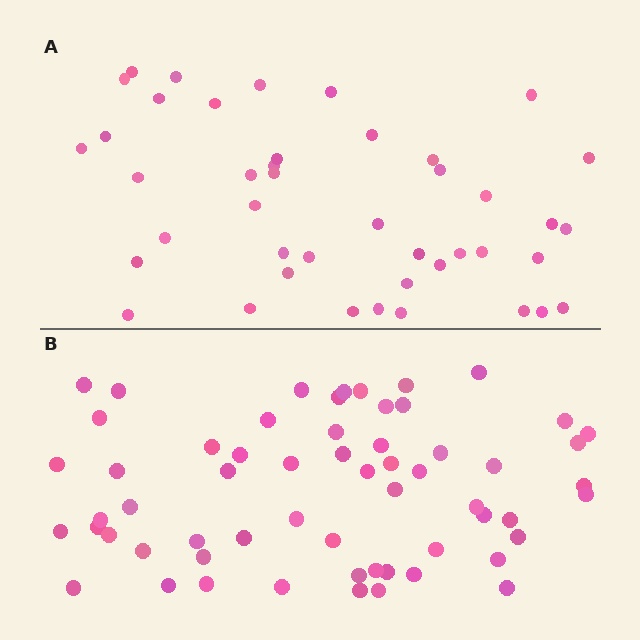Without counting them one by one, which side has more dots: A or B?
Region B (the bottom region) has more dots.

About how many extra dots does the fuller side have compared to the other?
Region B has approximately 15 more dots than region A.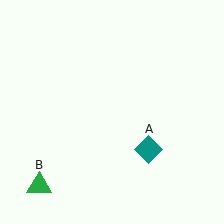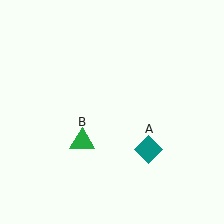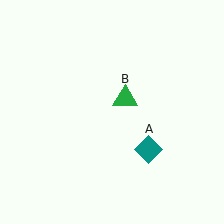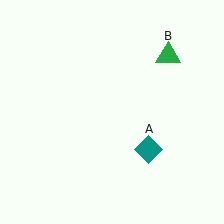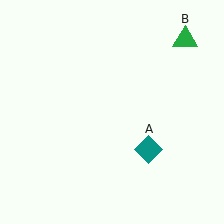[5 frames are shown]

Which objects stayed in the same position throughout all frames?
Teal diamond (object A) remained stationary.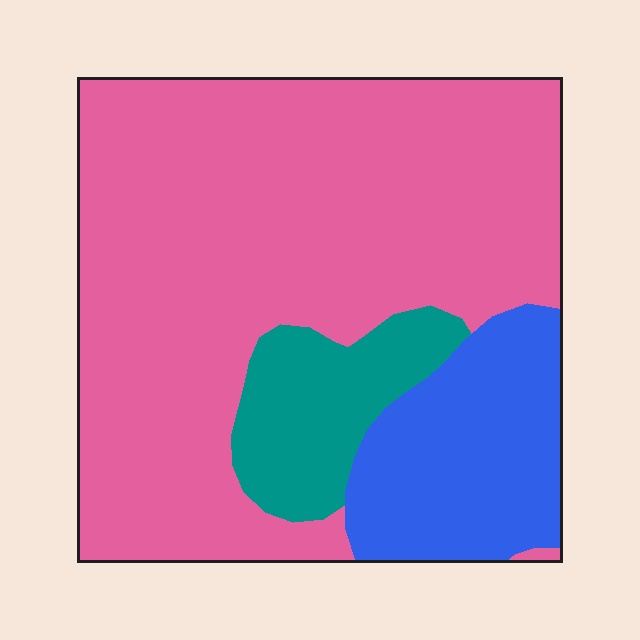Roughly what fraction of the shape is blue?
Blue covers 18% of the shape.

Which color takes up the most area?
Pink, at roughly 70%.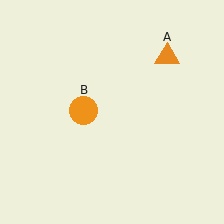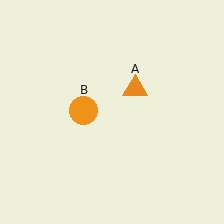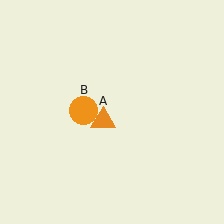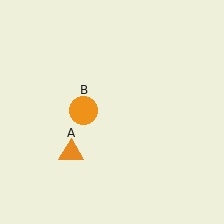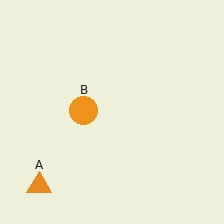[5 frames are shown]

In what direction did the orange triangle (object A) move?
The orange triangle (object A) moved down and to the left.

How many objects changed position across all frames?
1 object changed position: orange triangle (object A).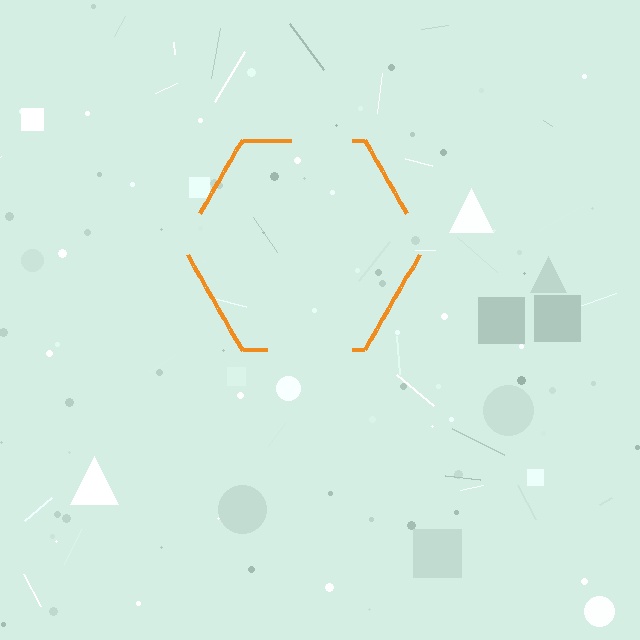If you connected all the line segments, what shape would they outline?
They would outline a hexagon.